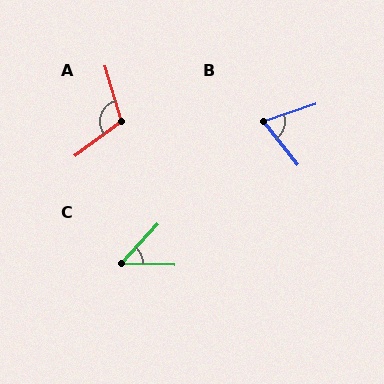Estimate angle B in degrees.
Approximately 70 degrees.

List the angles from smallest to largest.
C (49°), B (70°), A (109°).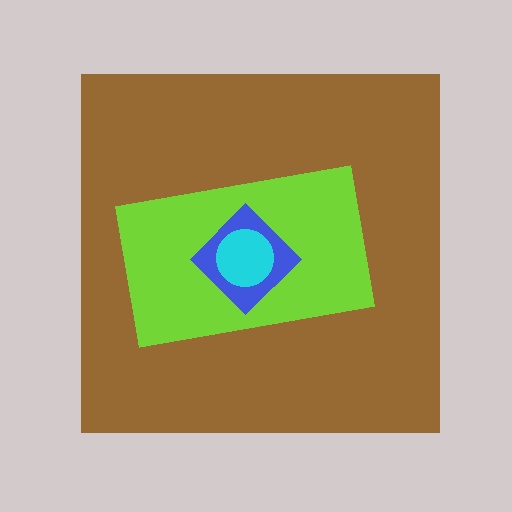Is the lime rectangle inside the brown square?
Yes.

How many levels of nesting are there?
4.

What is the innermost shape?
The cyan circle.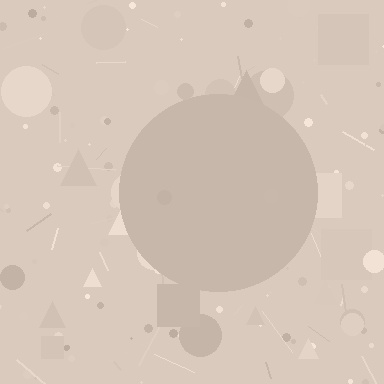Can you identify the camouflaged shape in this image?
The camouflaged shape is a circle.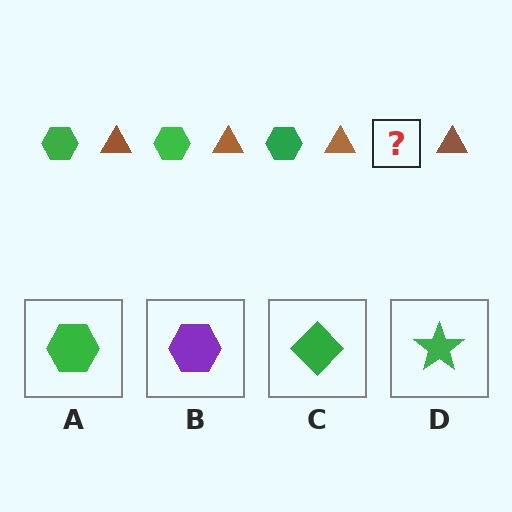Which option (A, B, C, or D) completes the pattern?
A.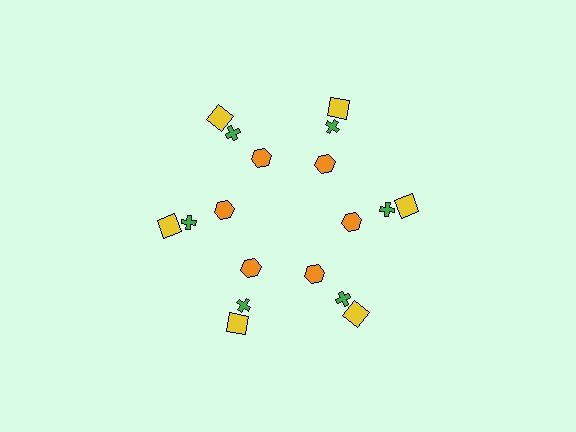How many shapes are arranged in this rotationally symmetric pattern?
There are 18 shapes, arranged in 6 groups of 3.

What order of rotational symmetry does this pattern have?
This pattern has 6-fold rotational symmetry.